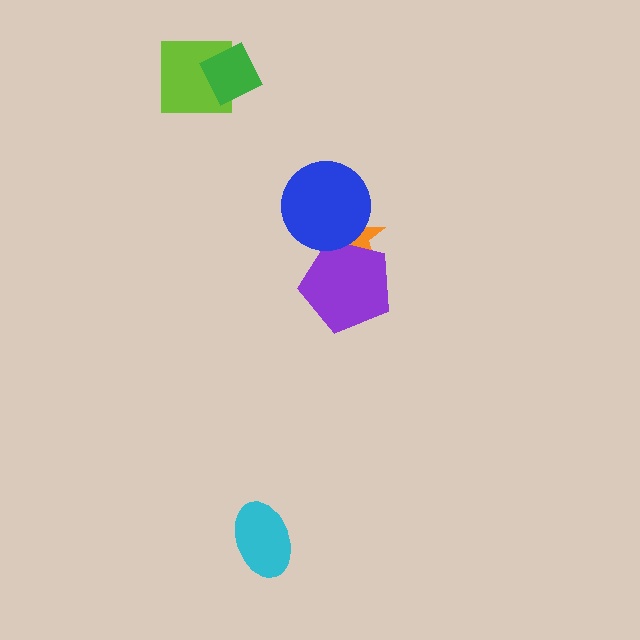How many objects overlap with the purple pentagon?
2 objects overlap with the purple pentagon.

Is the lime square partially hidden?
Yes, it is partially covered by another shape.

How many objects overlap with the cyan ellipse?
0 objects overlap with the cyan ellipse.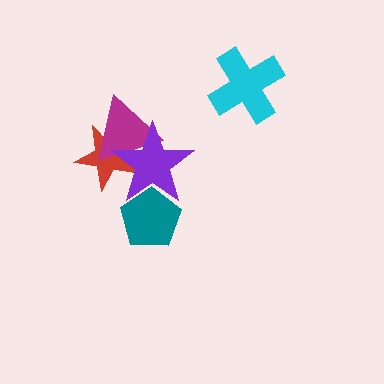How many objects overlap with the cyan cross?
0 objects overlap with the cyan cross.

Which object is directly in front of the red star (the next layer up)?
The magenta triangle is directly in front of the red star.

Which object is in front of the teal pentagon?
The purple star is in front of the teal pentagon.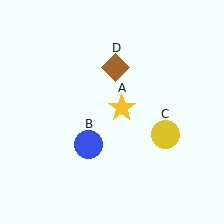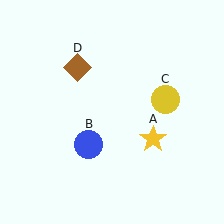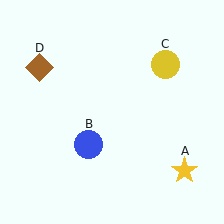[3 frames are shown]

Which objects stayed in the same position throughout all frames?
Blue circle (object B) remained stationary.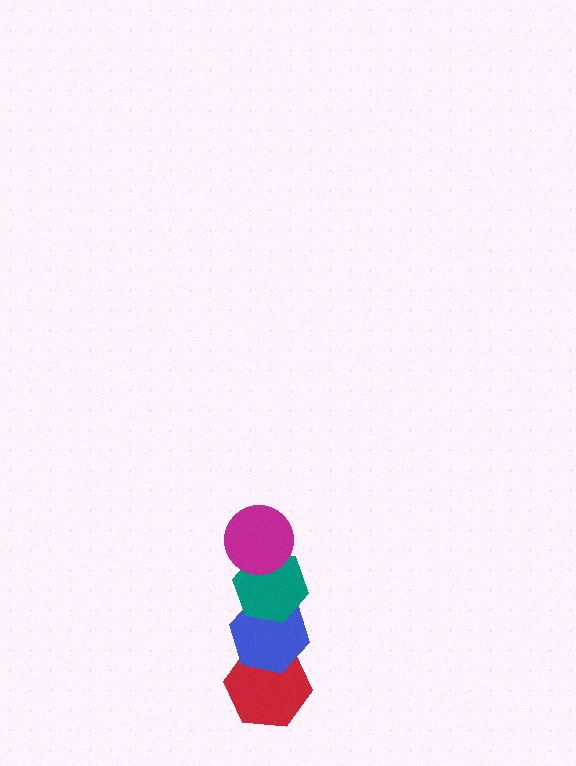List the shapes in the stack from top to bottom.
From top to bottom: the magenta circle, the teal hexagon, the blue hexagon, the red hexagon.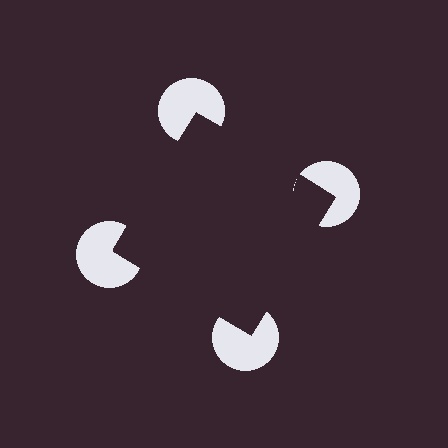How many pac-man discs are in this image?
There are 4 — one at each vertex of the illusory square.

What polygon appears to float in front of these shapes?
An illusory square — its edges are inferred from the aligned wedge cuts in the pac-man discs, not physically drawn.